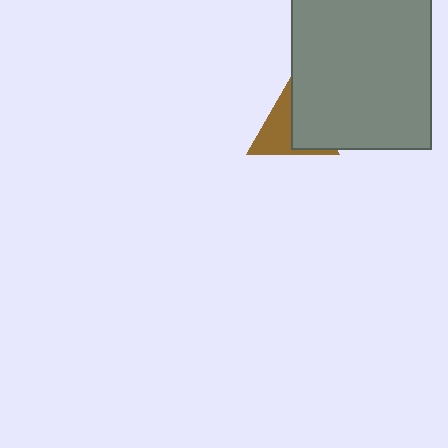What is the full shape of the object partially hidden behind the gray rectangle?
The partially hidden object is a brown triangle.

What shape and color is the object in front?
The object in front is a gray rectangle.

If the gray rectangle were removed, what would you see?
You would see the complete brown triangle.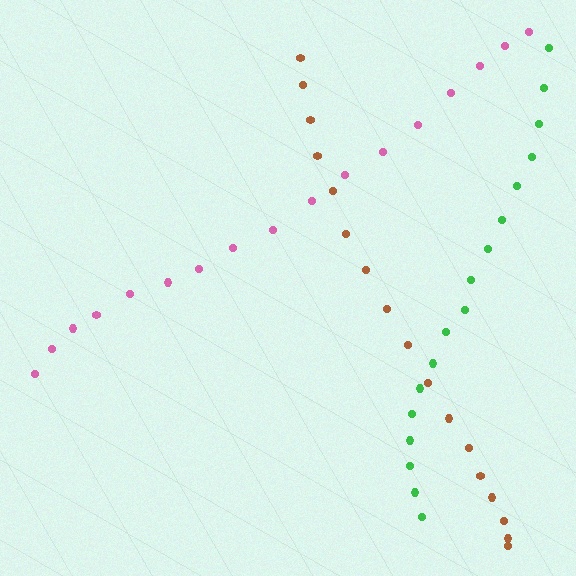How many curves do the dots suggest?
There are 3 distinct paths.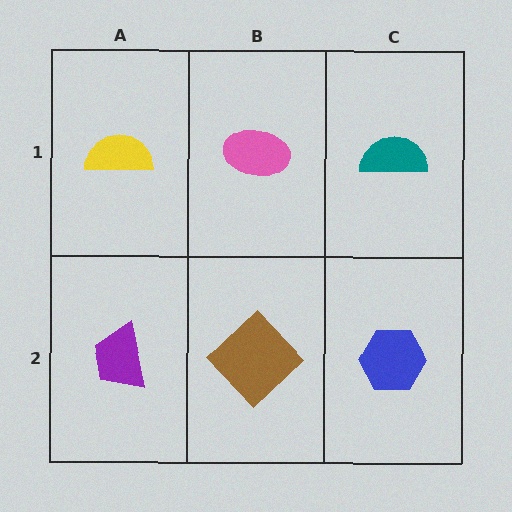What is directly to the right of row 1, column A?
A pink ellipse.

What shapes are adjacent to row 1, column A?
A purple trapezoid (row 2, column A), a pink ellipse (row 1, column B).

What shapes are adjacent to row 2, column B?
A pink ellipse (row 1, column B), a purple trapezoid (row 2, column A), a blue hexagon (row 2, column C).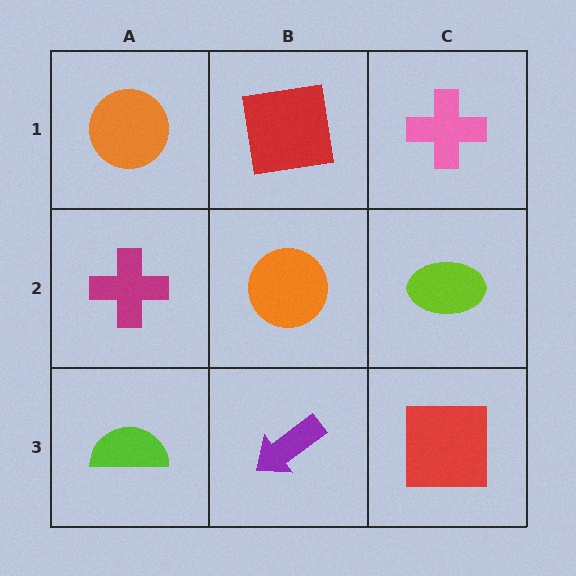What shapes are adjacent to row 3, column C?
A lime ellipse (row 2, column C), a purple arrow (row 3, column B).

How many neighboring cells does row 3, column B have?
3.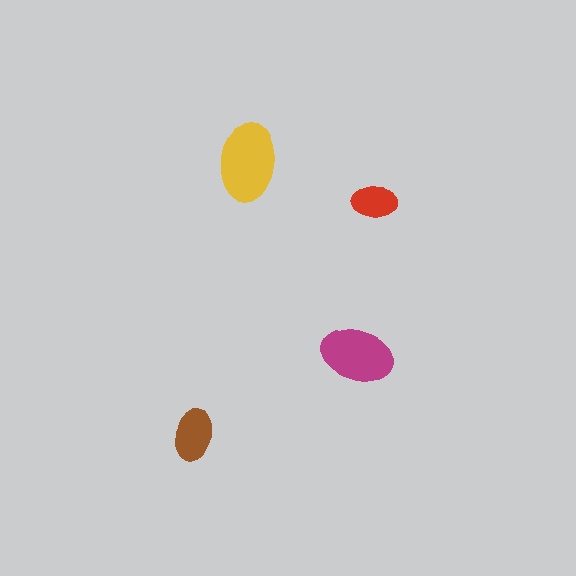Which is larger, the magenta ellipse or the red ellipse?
The magenta one.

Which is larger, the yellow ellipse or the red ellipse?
The yellow one.